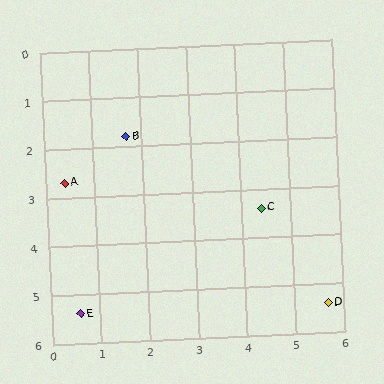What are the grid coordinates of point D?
Point D is at approximately (5.7, 5.4).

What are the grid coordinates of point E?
Point E is at approximately (0.6, 5.4).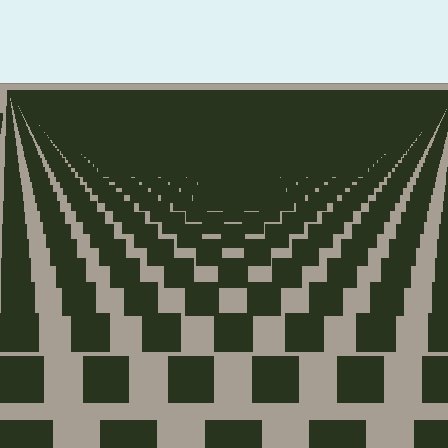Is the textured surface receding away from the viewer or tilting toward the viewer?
The surface is receding away from the viewer. Texture elements get smaller and denser toward the top.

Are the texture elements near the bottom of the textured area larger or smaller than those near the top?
Larger. Near the bottom, elements are closer to the viewer and appear at a bigger on-screen size.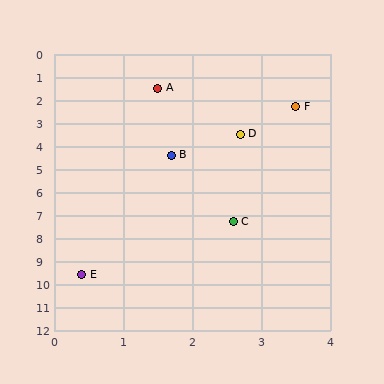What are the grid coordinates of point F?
Point F is at approximately (3.5, 2.3).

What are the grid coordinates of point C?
Point C is at approximately (2.6, 7.3).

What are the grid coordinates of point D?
Point D is at approximately (2.7, 3.5).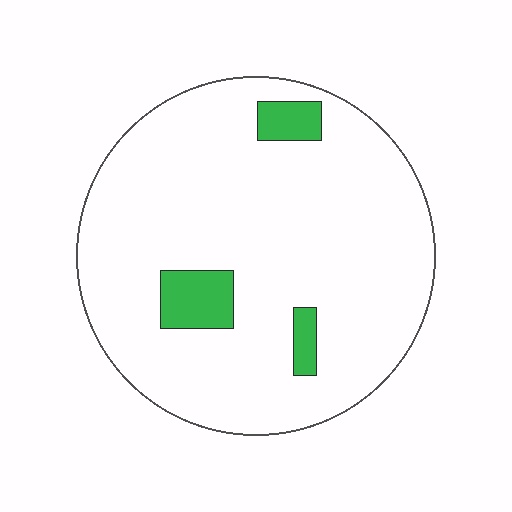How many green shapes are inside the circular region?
3.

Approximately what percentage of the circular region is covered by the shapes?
Approximately 10%.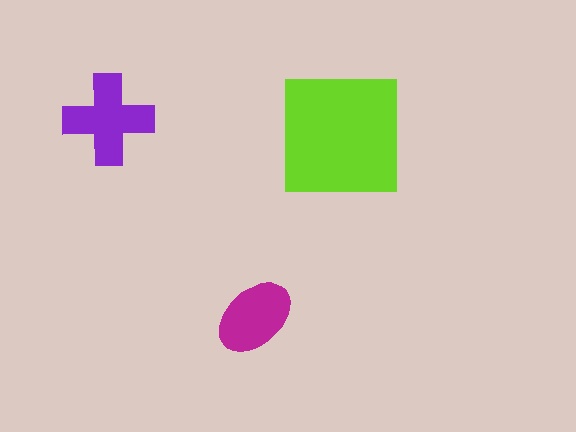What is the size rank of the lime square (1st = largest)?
1st.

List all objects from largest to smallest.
The lime square, the purple cross, the magenta ellipse.